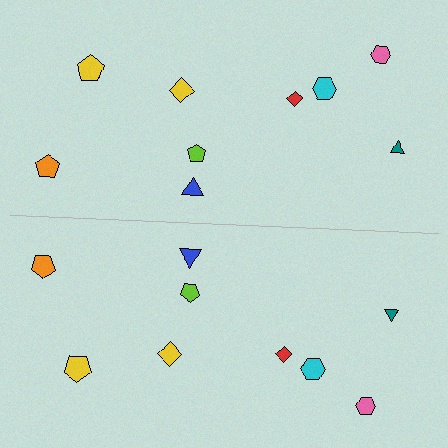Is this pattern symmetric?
Yes, this pattern has bilateral (reflection) symmetry.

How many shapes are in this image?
There are 18 shapes in this image.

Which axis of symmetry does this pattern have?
The pattern has a horizontal axis of symmetry running through the center of the image.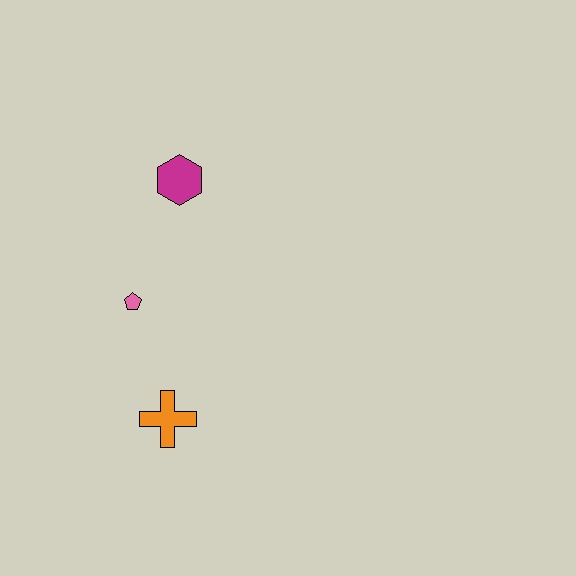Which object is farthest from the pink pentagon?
The magenta hexagon is farthest from the pink pentagon.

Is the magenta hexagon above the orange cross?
Yes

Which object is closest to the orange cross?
The pink pentagon is closest to the orange cross.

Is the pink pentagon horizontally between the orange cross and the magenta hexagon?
No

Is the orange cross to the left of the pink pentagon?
No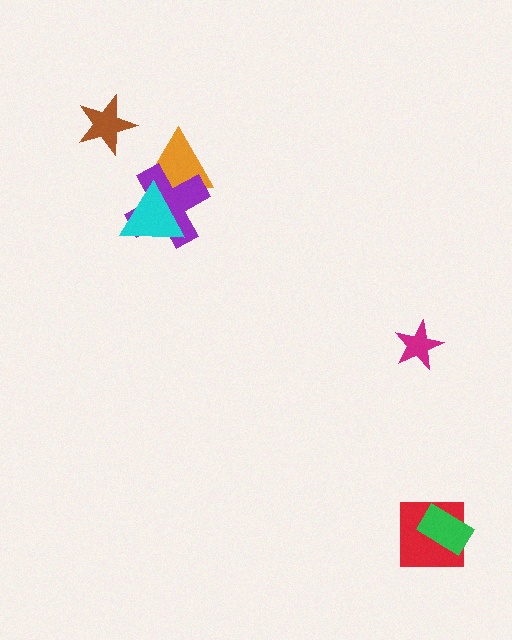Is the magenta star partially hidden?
No, no other shape covers it.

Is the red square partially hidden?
Yes, it is partially covered by another shape.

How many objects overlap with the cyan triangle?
2 objects overlap with the cyan triangle.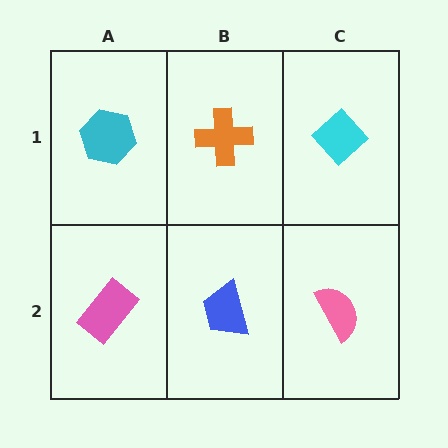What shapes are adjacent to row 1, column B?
A blue trapezoid (row 2, column B), a cyan hexagon (row 1, column A), a cyan diamond (row 1, column C).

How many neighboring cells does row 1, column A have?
2.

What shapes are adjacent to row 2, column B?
An orange cross (row 1, column B), a pink rectangle (row 2, column A), a pink semicircle (row 2, column C).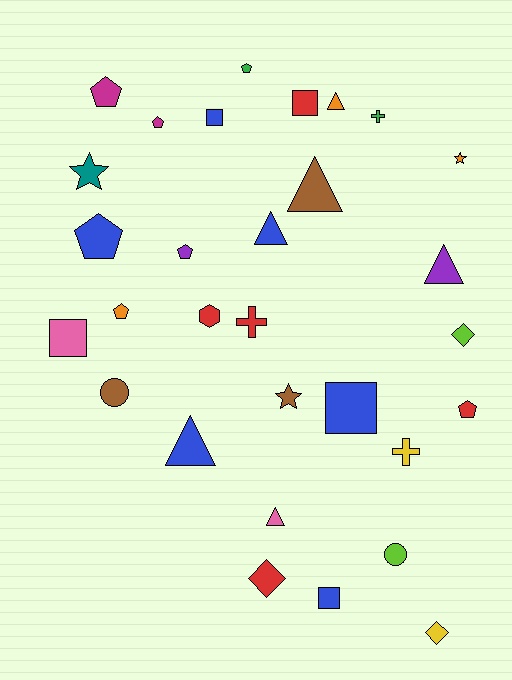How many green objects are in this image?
There are 2 green objects.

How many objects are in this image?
There are 30 objects.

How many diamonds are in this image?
There are 3 diamonds.